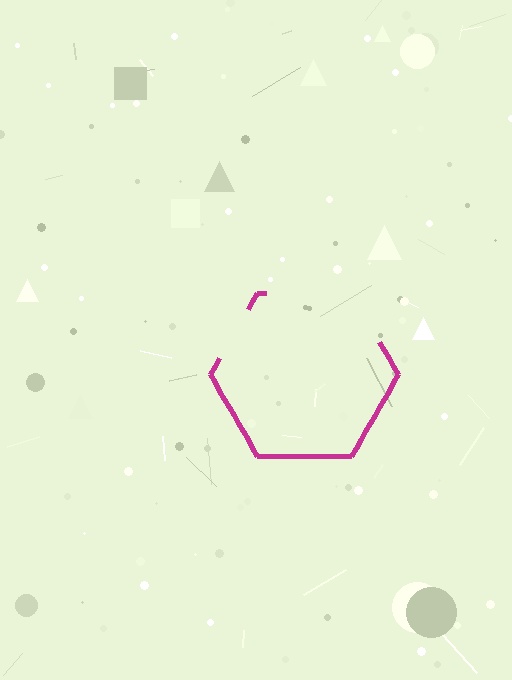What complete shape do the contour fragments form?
The contour fragments form a hexagon.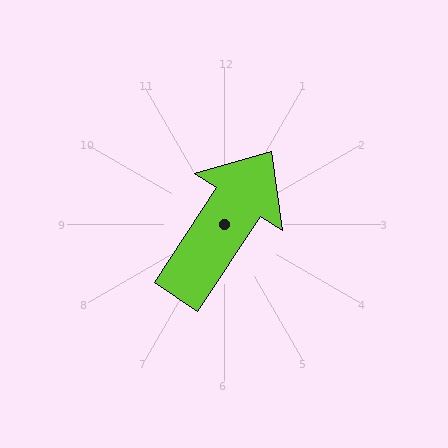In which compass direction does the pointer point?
Northeast.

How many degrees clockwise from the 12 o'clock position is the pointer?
Approximately 33 degrees.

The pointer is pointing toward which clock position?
Roughly 1 o'clock.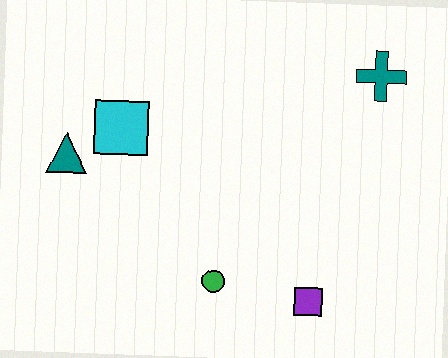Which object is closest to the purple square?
The green circle is closest to the purple square.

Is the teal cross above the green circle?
Yes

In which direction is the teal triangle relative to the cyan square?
The teal triangle is to the left of the cyan square.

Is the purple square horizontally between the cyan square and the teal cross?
Yes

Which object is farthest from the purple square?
The teal triangle is farthest from the purple square.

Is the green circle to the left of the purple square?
Yes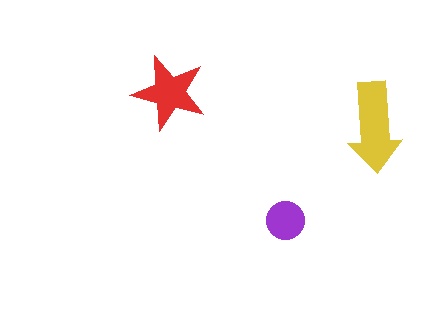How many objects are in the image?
There are 3 objects in the image.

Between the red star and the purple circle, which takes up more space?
The red star.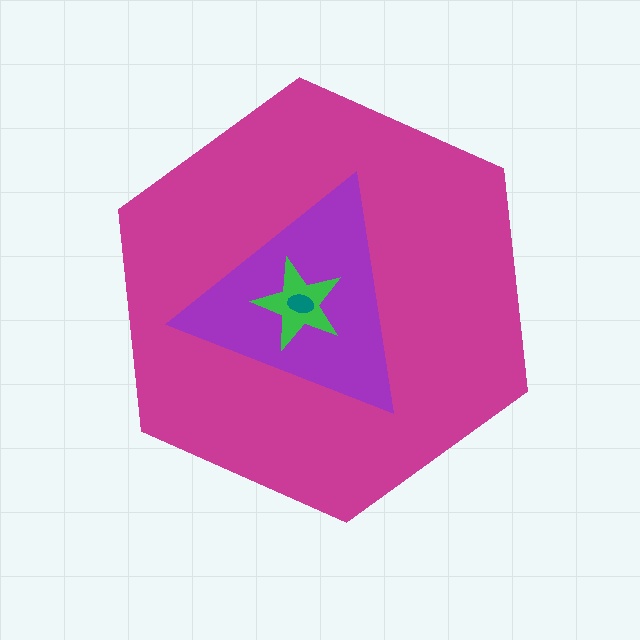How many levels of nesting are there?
4.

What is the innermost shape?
The teal ellipse.